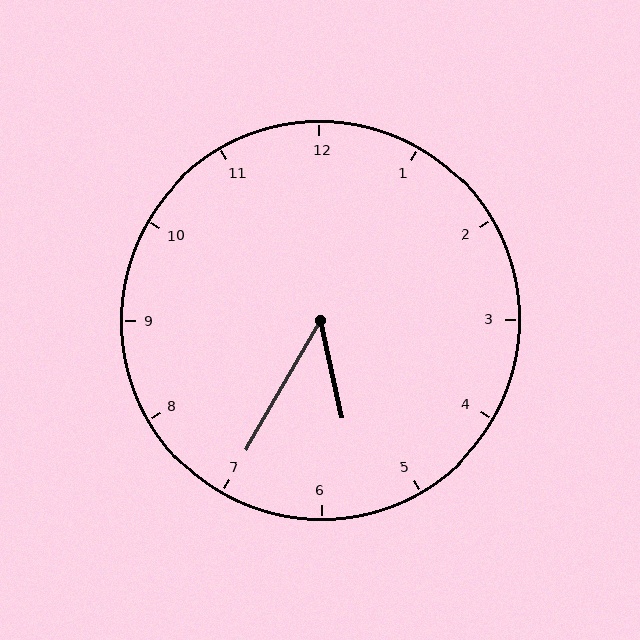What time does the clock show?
5:35.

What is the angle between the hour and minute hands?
Approximately 42 degrees.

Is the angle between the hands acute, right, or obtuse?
It is acute.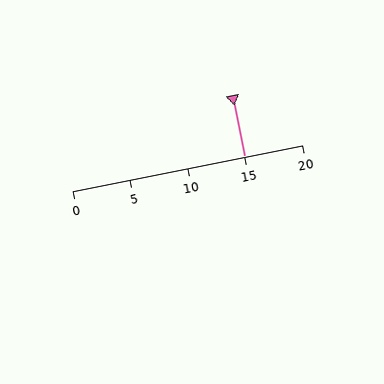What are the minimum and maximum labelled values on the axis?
The axis runs from 0 to 20.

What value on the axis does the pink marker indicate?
The marker indicates approximately 15.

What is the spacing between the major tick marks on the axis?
The major ticks are spaced 5 apart.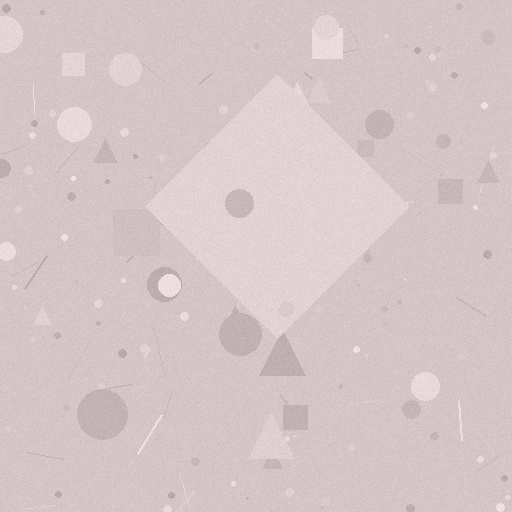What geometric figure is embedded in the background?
A diamond is embedded in the background.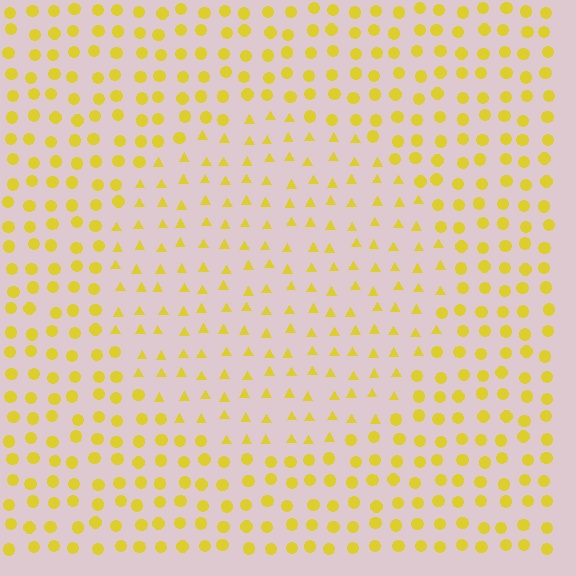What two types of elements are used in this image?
The image uses triangles inside the circle region and circles outside it.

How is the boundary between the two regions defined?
The boundary is defined by a change in element shape: triangles inside vs. circles outside. All elements share the same color and spacing.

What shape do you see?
I see a circle.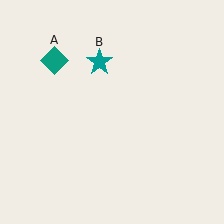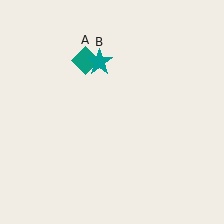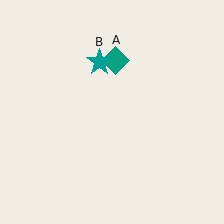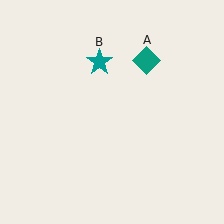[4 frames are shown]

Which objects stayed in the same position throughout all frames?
Teal star (object B) remained stationary.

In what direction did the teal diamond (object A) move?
The teal diamond (object A) moved right.